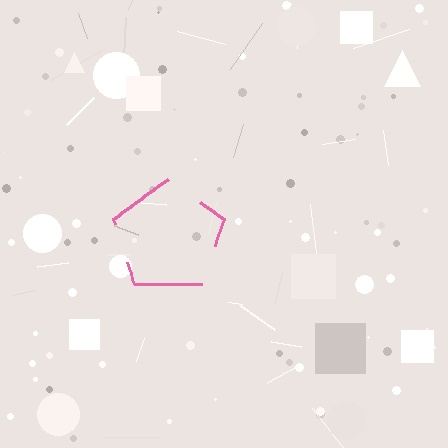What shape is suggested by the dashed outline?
The dashed outline suggests a pentagon.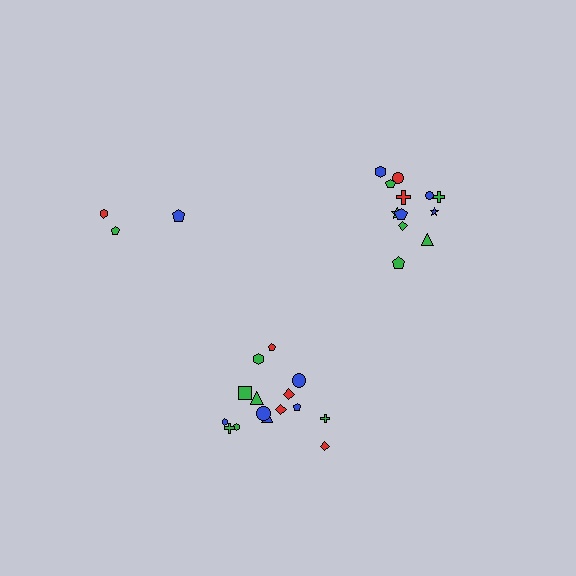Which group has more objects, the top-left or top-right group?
The top-right group.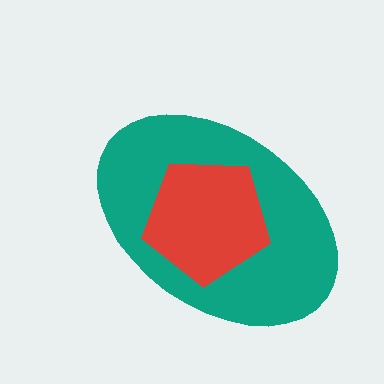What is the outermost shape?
The teal ellipse.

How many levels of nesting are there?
2.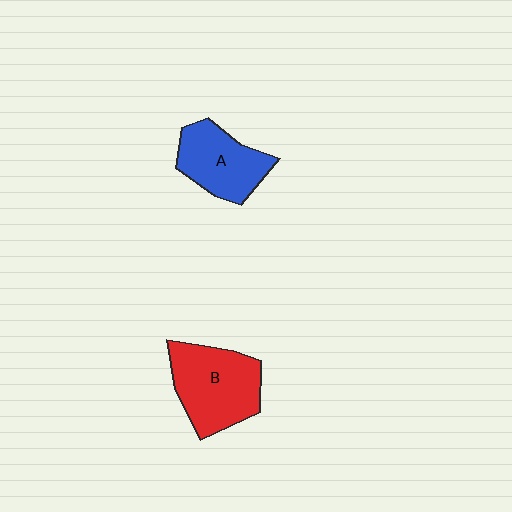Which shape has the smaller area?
Shape A (blue).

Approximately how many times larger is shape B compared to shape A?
Approximately 1.3 times.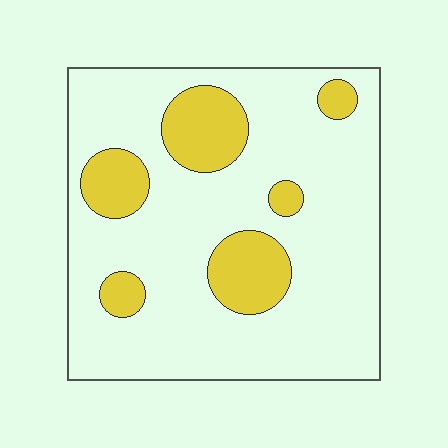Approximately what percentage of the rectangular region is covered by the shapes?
Approximately 20%.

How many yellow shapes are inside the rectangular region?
6.